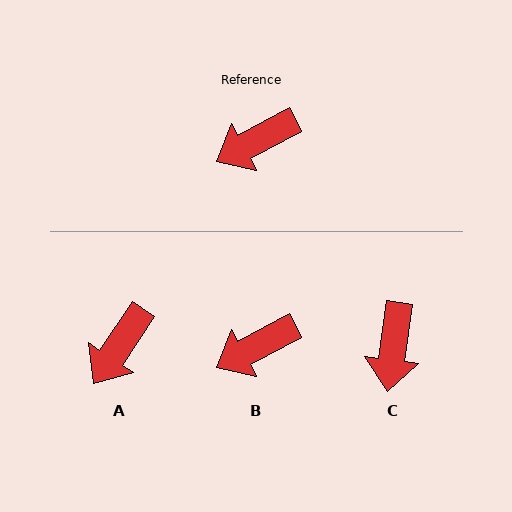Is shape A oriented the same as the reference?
No, it is off by about 28 degrees.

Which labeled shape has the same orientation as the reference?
B.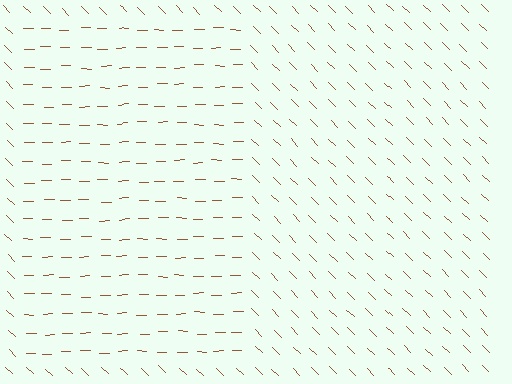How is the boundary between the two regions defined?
The boundary is defined purely by a change in line orientation (approximately 45 degrees difference). All lines are the same color and thickness.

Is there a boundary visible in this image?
Yes, there is a texture boundary formed by a change in line orientation.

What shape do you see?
I see a rectangle.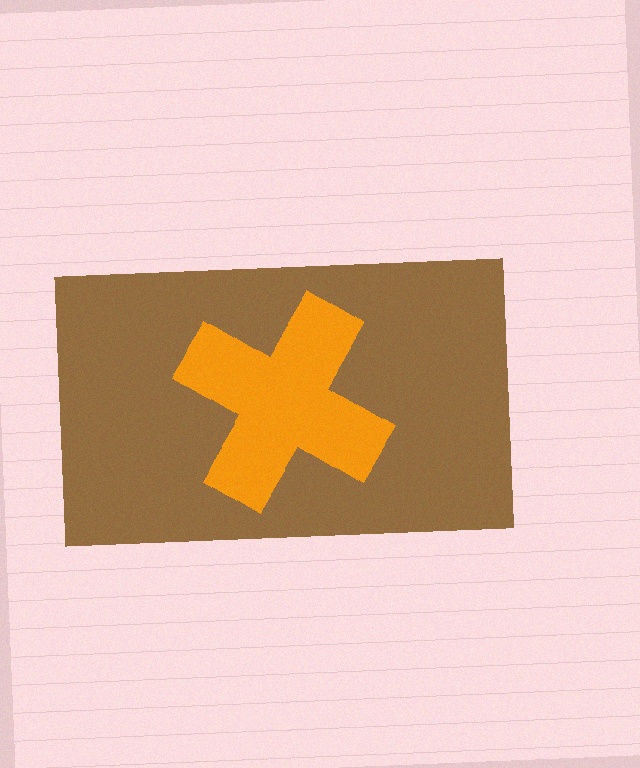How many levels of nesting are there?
2.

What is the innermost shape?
The orange cross.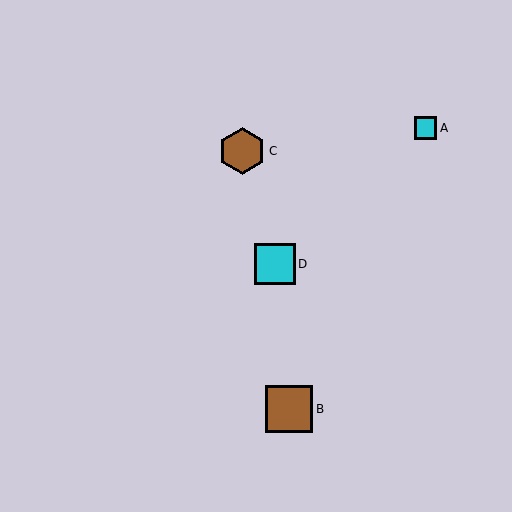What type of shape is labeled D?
Shape D is a cyan square.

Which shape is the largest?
The brown square (labeled B) is the largest.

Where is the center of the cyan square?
The center of the cyan square is at (426, 128).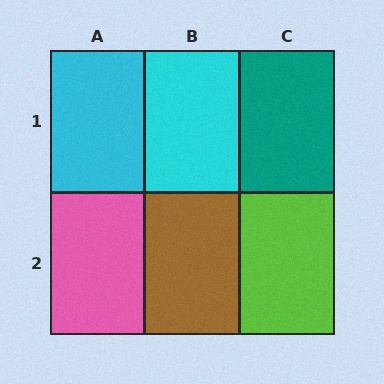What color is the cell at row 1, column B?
Cyan.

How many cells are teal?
1 cell is teal.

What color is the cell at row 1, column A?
Cyan.